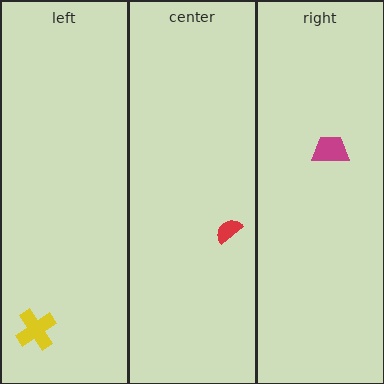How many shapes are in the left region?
1.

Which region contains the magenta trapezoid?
The right region.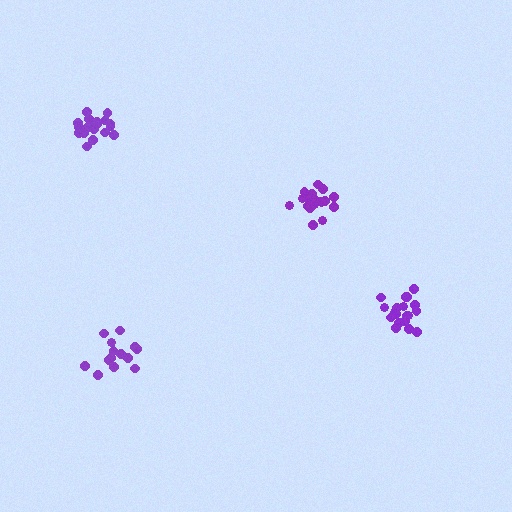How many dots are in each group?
Group 1: 19 dots, Group 2: 14 dots, Group 3: 20 dots, Group 4: 19 dots (72 total).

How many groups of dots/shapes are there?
There are 4 groups.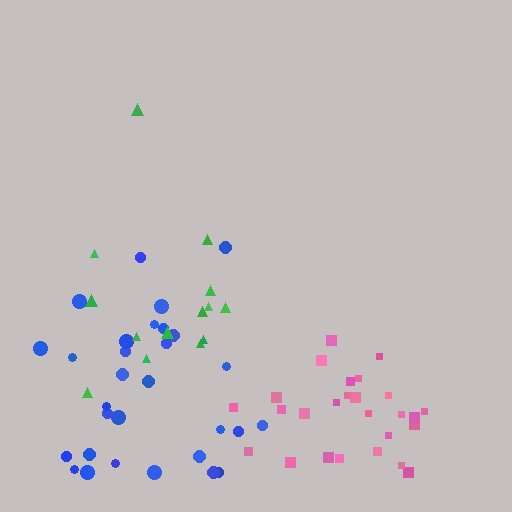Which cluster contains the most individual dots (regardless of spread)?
Blue (30).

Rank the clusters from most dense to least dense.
pink, blue, green.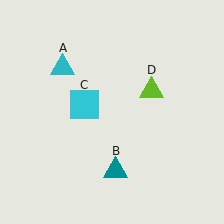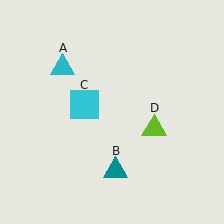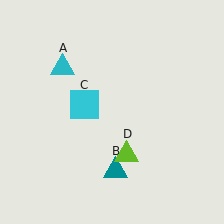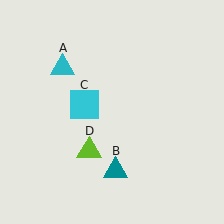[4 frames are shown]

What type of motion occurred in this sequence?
The lime triangle (object D) rotated clockwise around the center of the scene.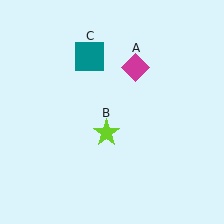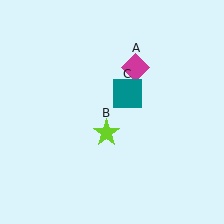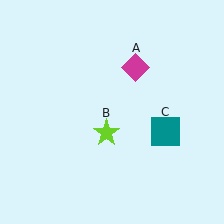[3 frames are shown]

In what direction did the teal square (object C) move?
The teal square (object C) moved down and to the right.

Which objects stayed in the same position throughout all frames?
Magenta diamond (object A) and lime star (object B) remained stationary.